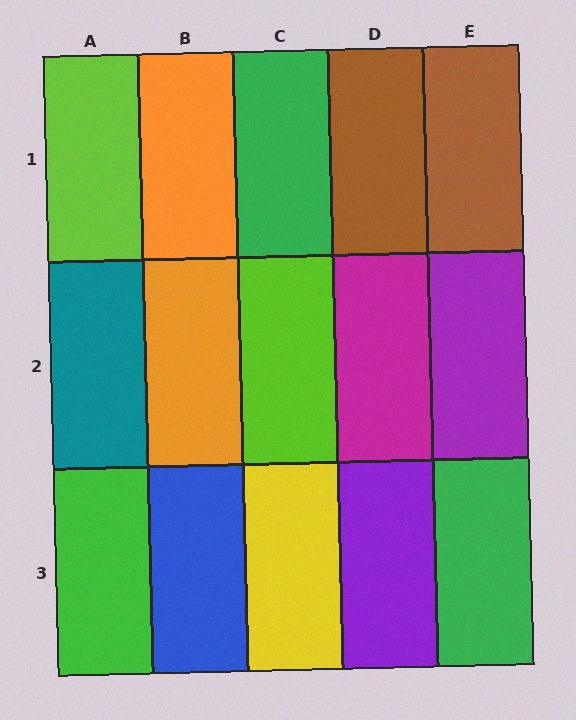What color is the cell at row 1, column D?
Brown.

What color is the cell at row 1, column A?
Lime.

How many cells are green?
3 cells are green.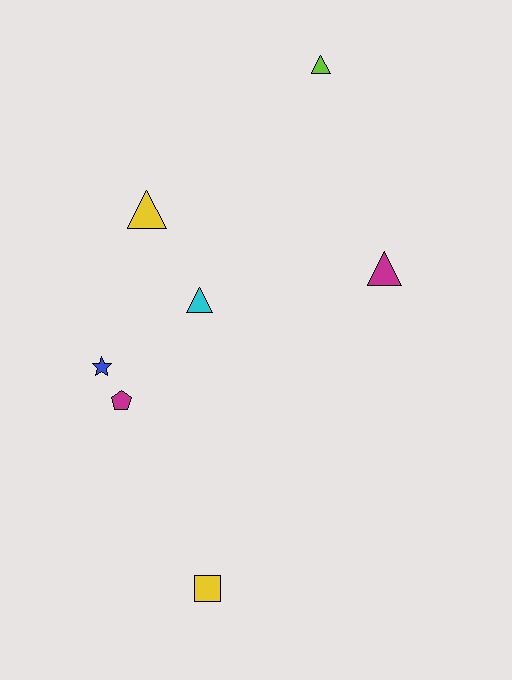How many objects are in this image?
There are 7 objects.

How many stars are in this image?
There is 1 star.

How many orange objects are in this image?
There are no orange objects.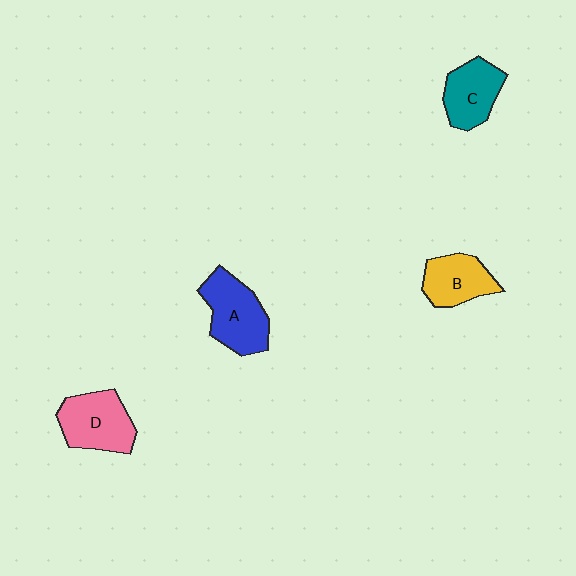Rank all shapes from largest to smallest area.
From largest to smallest: A (blue), D (pink), C (teal), B (yellow).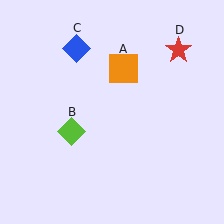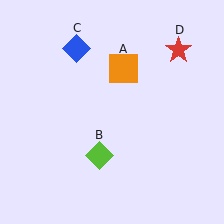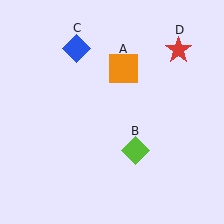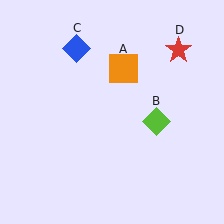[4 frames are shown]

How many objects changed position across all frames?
1 object changed position: lime diamond (object B).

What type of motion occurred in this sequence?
The lime diamond (object B) rotated counterclockwise around the center of the scene.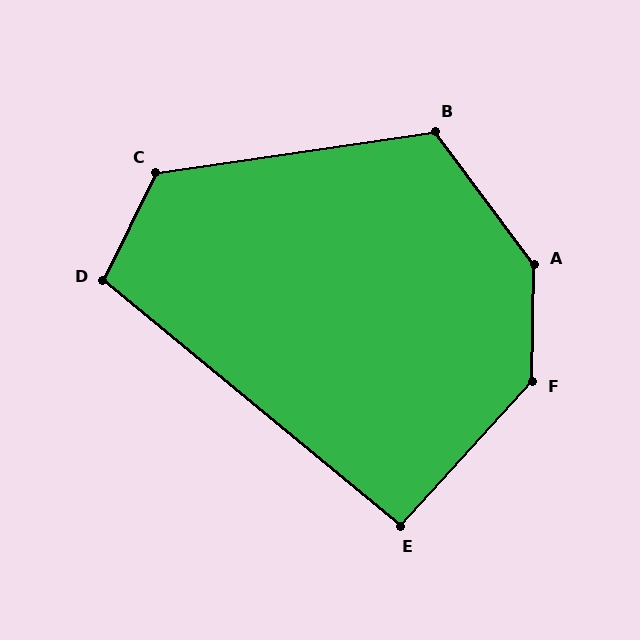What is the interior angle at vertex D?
Approximately 103 degrees (obtuse).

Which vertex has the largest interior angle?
A, at approximately 143 degrees.